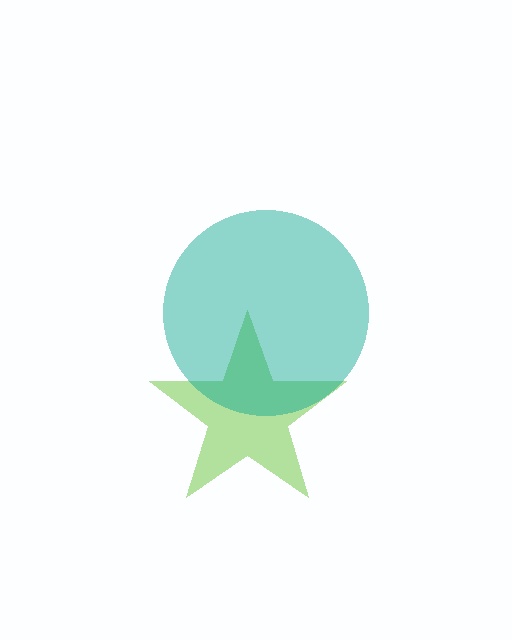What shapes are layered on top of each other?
The layered shapes are: a lime star, a teal circle.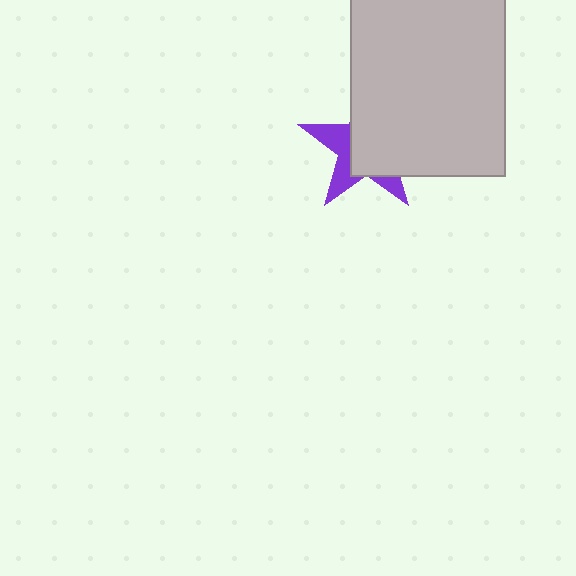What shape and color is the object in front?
The object in front is a light gray rectangle.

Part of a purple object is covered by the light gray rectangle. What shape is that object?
It is a star.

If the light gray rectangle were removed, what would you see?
You would see the complete purple star.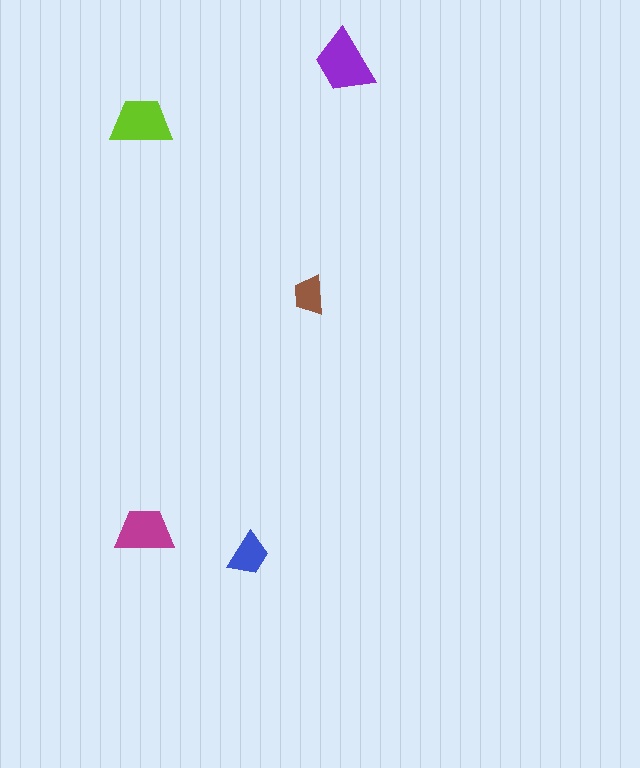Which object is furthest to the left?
The lime trapezoid is leftmost.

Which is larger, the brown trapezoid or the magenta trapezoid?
The magenta one.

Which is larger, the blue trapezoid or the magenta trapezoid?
The magenta one.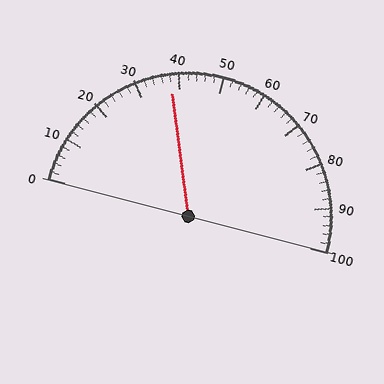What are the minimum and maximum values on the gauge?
The gauge ranges from 0 to 100.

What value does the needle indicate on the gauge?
The needle indicates approximately 38.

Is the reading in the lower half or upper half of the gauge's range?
The reading is in the lower half of the range (0 to 100).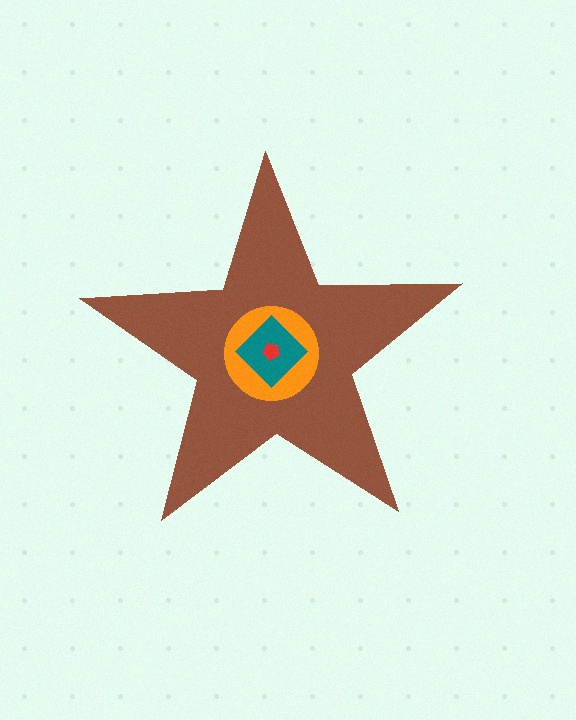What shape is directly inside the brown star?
The orange circle.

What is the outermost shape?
The brown star.